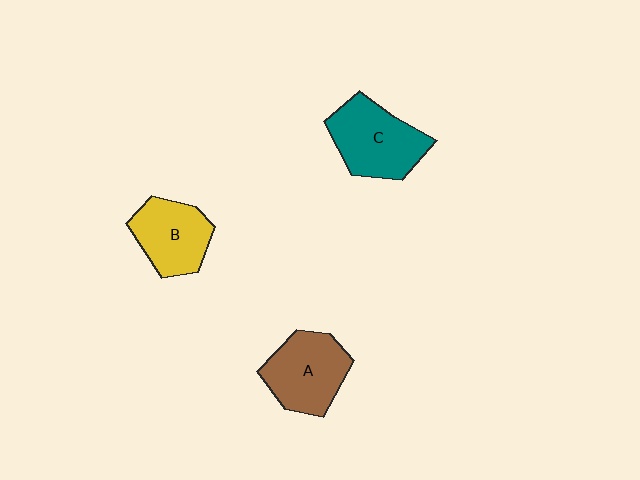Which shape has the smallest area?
Shape B (yellow).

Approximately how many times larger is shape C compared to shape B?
Approximately 1.2 times.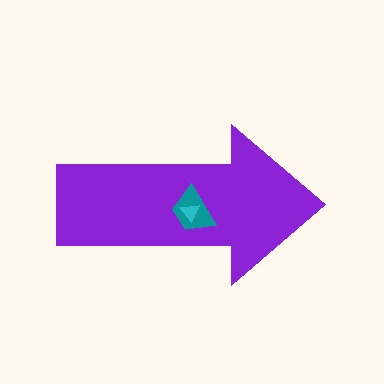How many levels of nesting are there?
3.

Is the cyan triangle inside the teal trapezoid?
Yes.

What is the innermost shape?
The cyan triangle.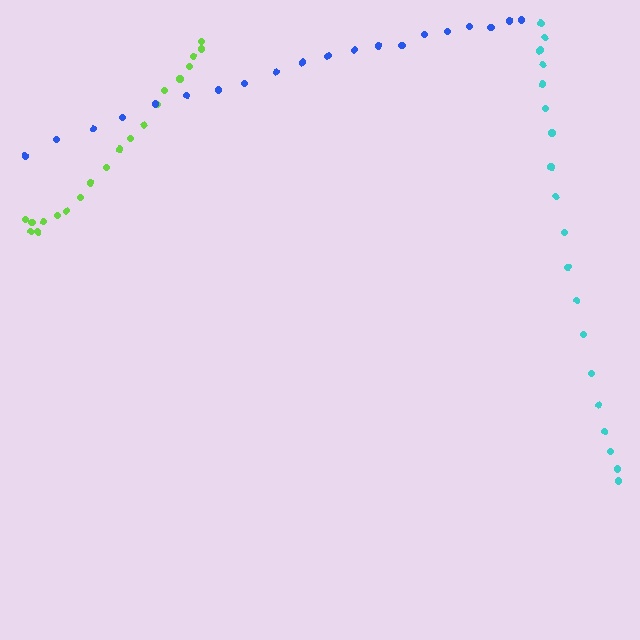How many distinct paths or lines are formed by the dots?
There are 3 distinct paths.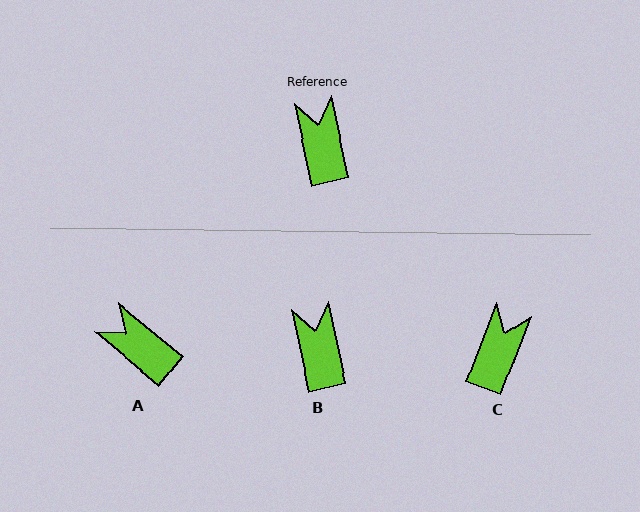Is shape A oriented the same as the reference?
No, it is off by about 39 degrees.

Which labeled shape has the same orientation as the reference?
B.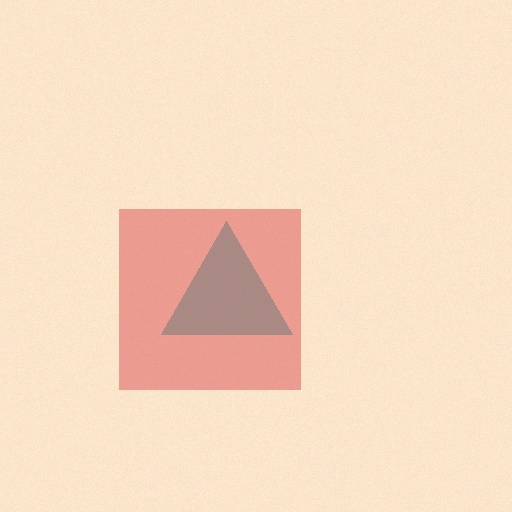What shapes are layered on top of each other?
The layered shapes are: a teal triangle, a red square.